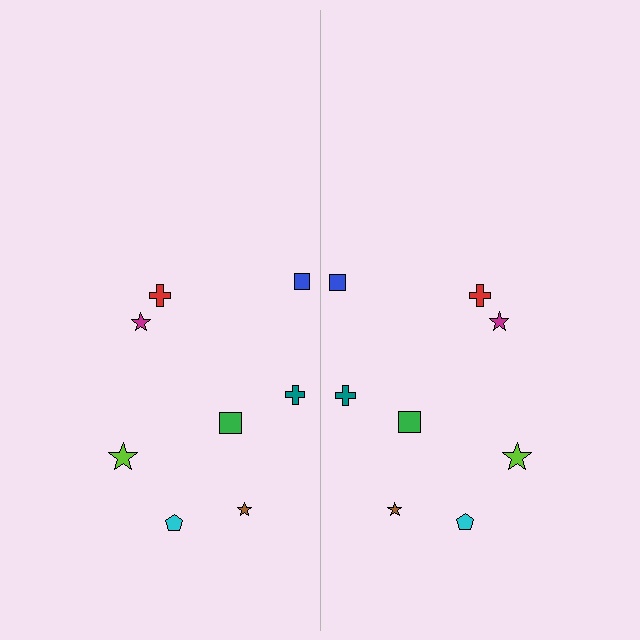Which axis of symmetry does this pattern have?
The pattern has a vertical axis of symmetry running through the center of the image.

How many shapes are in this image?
There are 16 shapes in this image.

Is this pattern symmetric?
Yes, this pattern has bilateral (reflection) symmetry.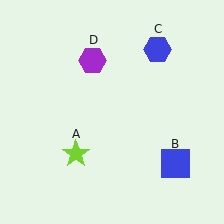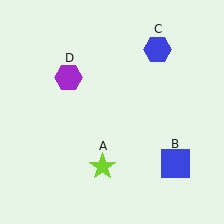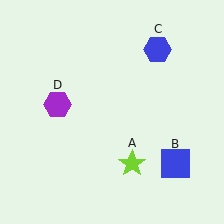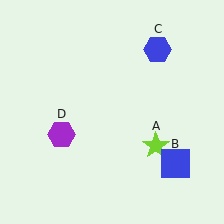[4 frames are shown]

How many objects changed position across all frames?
2 objects changed position: lime star (object A), purple hexagon (object D).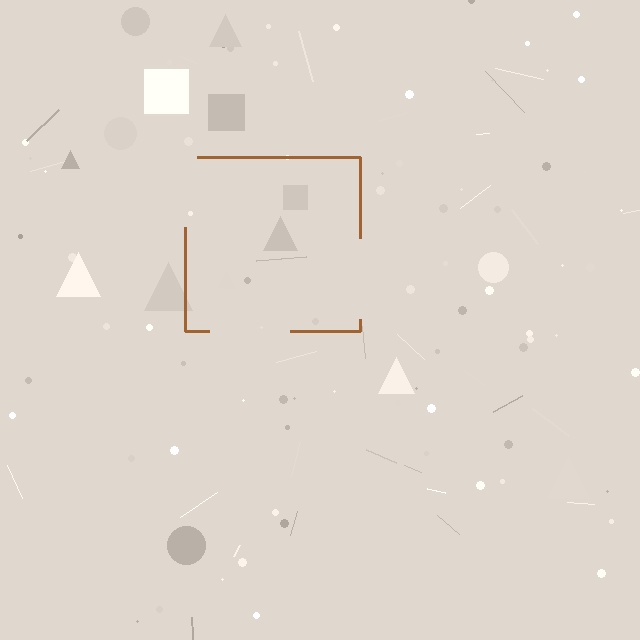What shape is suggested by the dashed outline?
The dashed outline suggests a square.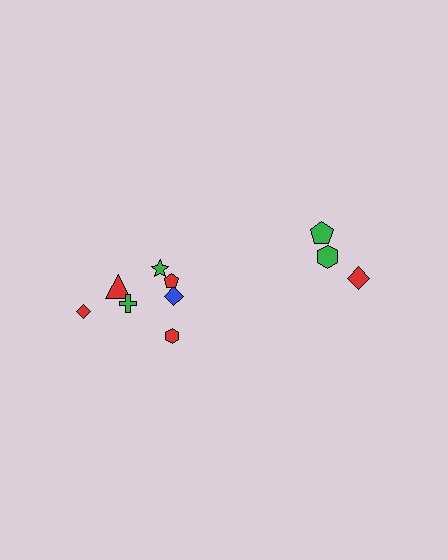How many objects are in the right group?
There are 3 objects.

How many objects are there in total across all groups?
There are 10 objects.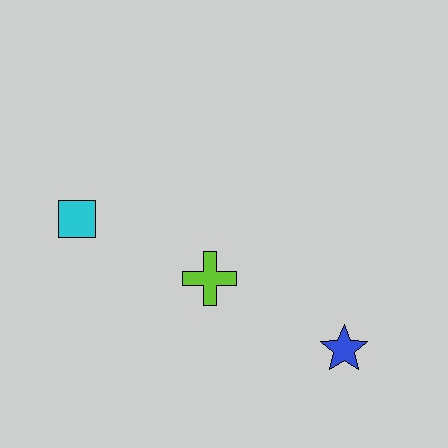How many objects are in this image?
There are 3 objects.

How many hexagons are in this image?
There are no hexagons.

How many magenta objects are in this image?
There are no magenta objects.